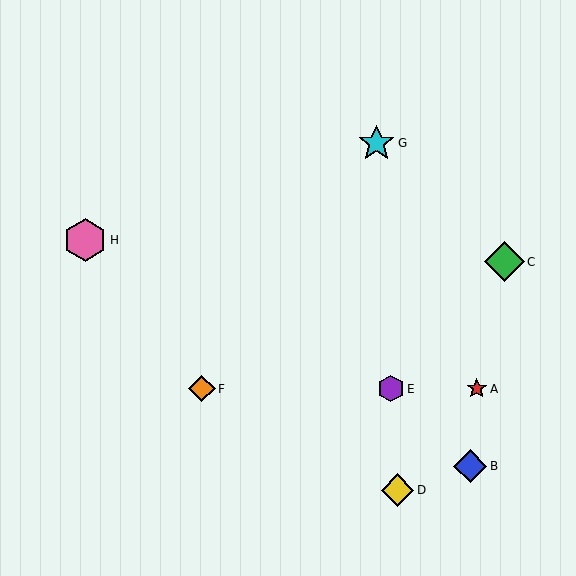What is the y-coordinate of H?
Object H is at y≈240.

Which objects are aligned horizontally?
Objects A, E, F are aligned horizontally.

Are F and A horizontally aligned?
Yes, both are at y≈389.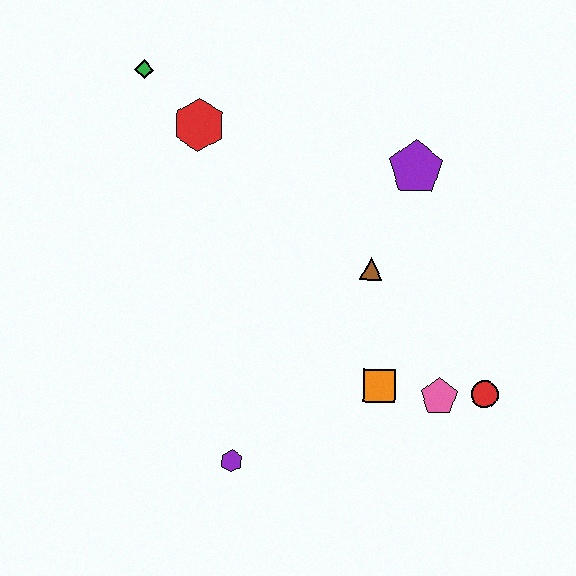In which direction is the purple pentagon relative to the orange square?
The purple pentagon is above the orange square.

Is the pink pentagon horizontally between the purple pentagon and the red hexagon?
No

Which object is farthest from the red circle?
The green diamond is farthest from the red circle.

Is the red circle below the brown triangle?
Yes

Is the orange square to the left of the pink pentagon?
Yes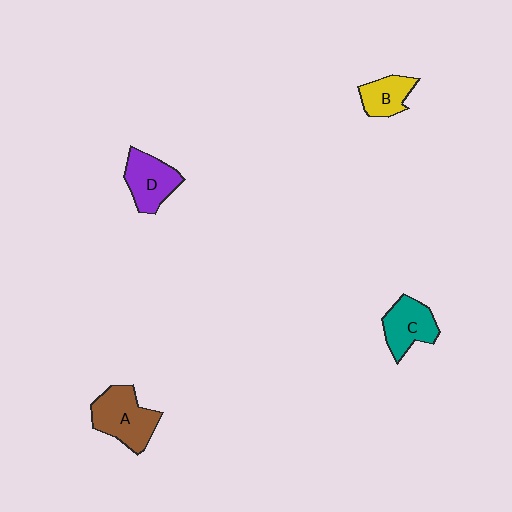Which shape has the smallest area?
Shape B (yellow).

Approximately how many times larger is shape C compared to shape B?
Approximately 1.3 times.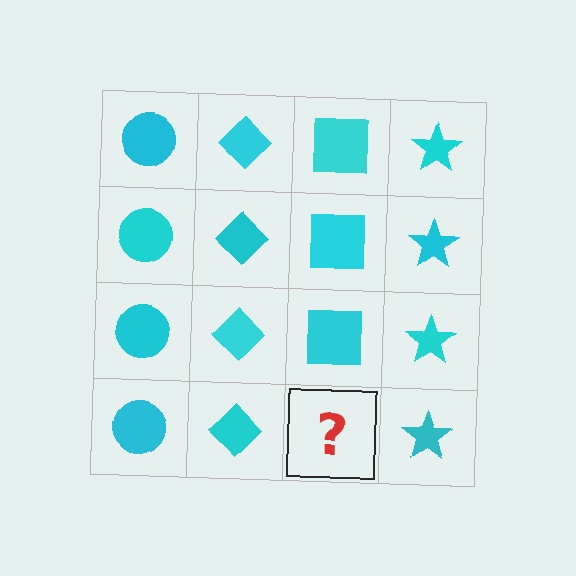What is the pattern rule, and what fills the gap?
The rule is that each column has a consistent shape. The gap should be filled with a cyan square.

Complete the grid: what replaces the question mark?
The question mark should be replaced with a cyan square.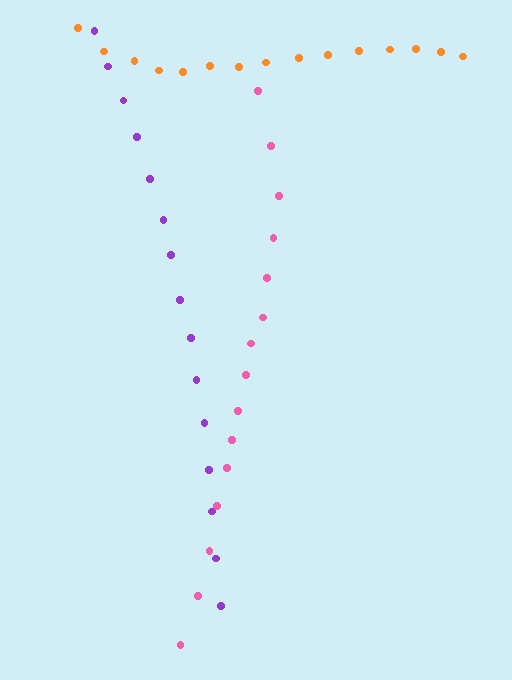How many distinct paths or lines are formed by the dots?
There are 3 distinct paths.